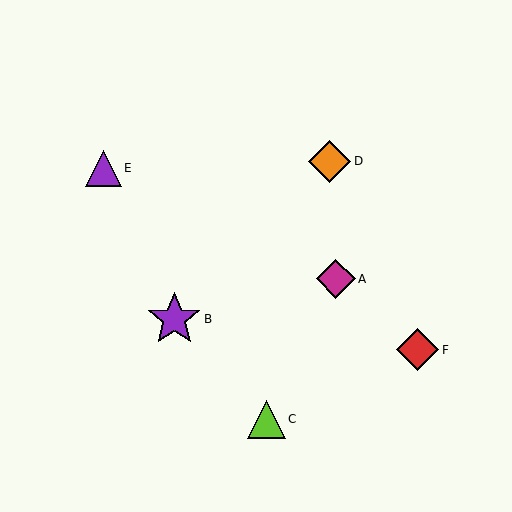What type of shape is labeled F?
Shape F is a red diamond.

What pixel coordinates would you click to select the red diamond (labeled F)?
Click at (418, 350) to select the red diamond F.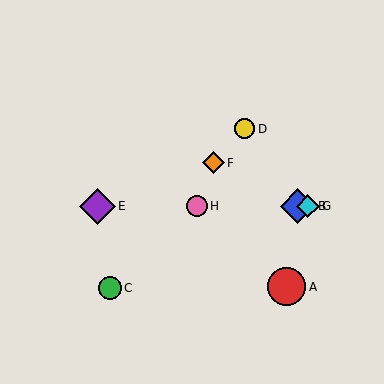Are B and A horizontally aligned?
No, B is at y≈206 and A is at y≈287.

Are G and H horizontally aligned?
Yes, both are at y≈206.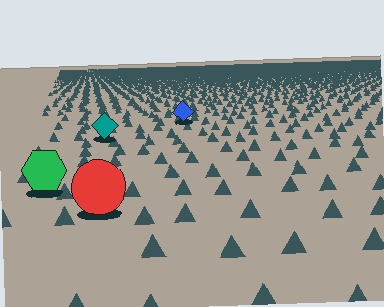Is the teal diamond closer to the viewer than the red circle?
No. The red circle is closer — you can tell from the texture gradient: the ground texture is coarser near it.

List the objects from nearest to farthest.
From nearest to farthest: the red circle, the green hexagon, the teal diamond, the blue diamond.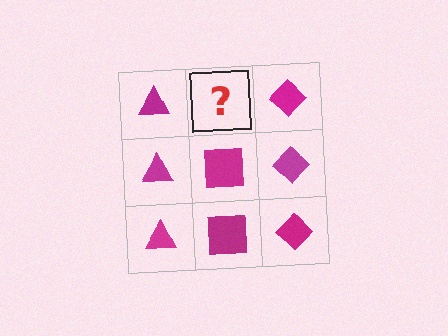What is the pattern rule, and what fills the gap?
The rule is that each column has a consistent shape. The gap should be filled with a magenta square.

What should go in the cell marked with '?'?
The missing cell should contain a magenta square.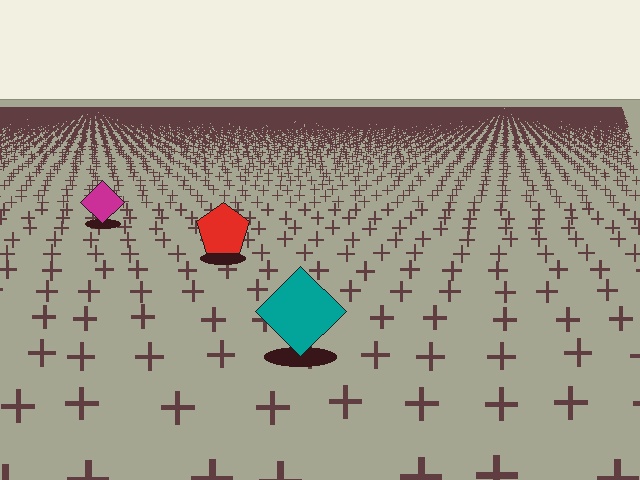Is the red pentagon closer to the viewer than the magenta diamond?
Yes. The red pentagon is closer — you can tell from the texture gradient: the ground texture is coarser near it.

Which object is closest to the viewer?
The teal diamond is closest. The texture marks near it are larger and more spread out.